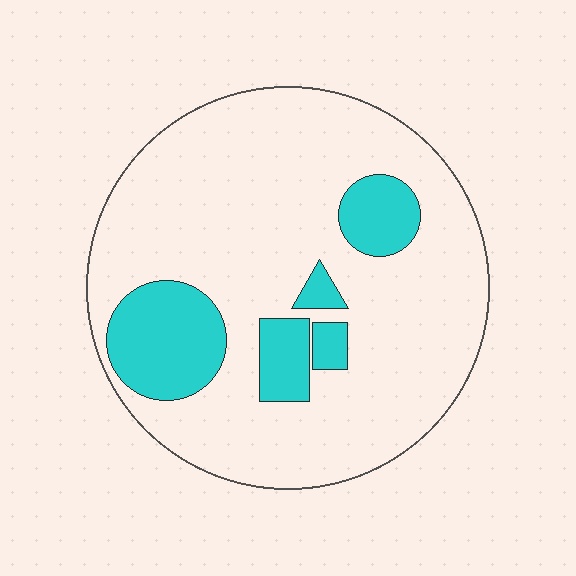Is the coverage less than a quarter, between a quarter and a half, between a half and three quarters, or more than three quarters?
Less than a quarter.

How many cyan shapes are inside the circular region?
5.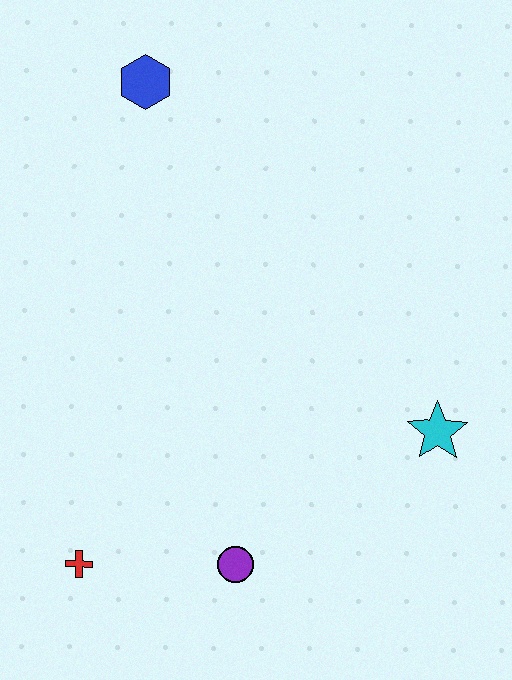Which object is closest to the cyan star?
The purple circle is closest to the cyan star.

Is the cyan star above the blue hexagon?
No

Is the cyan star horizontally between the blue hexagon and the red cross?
No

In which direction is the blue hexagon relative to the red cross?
The blue hexagon is above the red cross.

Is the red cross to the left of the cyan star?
Yes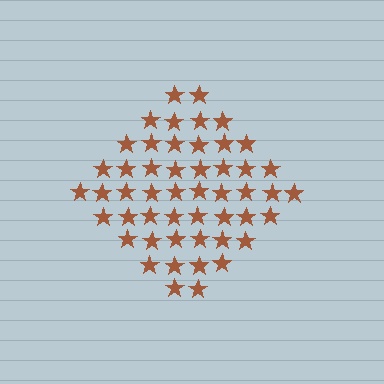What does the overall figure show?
The overall figure shows a diamond.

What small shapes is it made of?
It is made of small stars.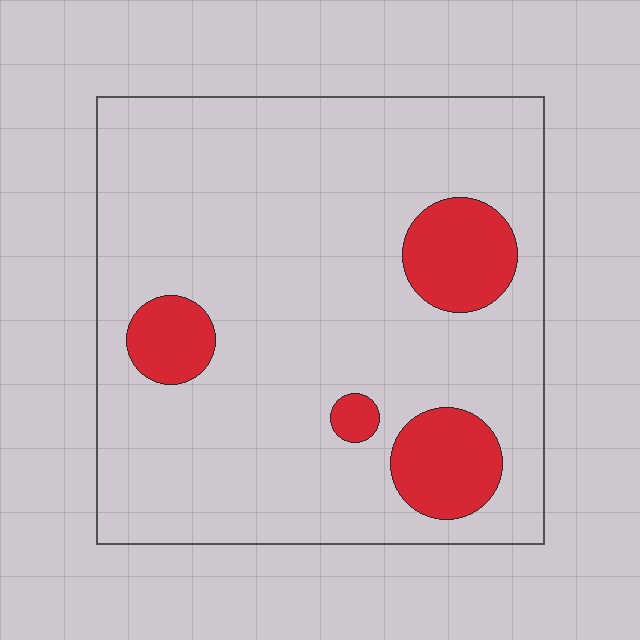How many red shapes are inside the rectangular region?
4.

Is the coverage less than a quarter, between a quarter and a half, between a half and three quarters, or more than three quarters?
Less than a quarter.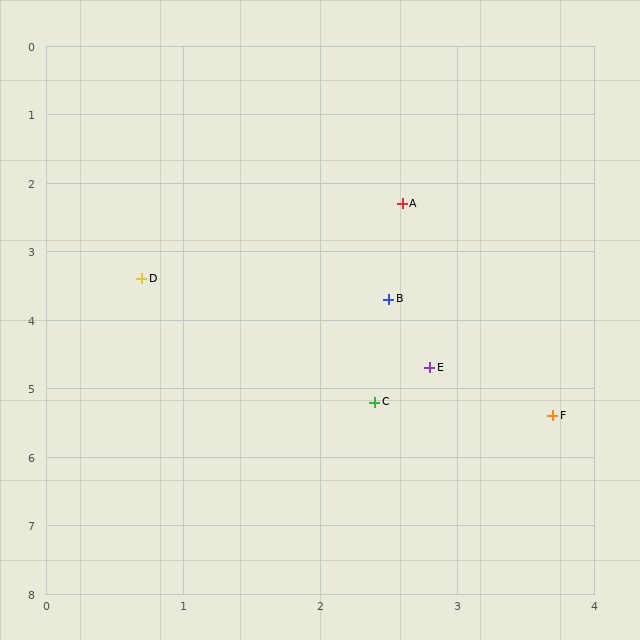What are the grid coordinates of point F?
Point F is at approximately (3.7, 5.4).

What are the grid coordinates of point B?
Point B is at approximately (2.5, 3.7).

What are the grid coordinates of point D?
Point D is at approximately (0.7, 3.4).